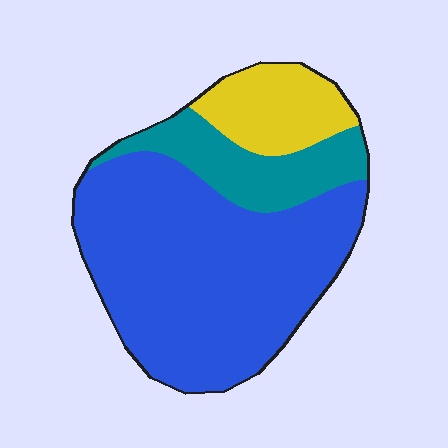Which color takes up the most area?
Blue, at roughly 65%.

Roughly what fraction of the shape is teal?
Teal covers 18% of the shape.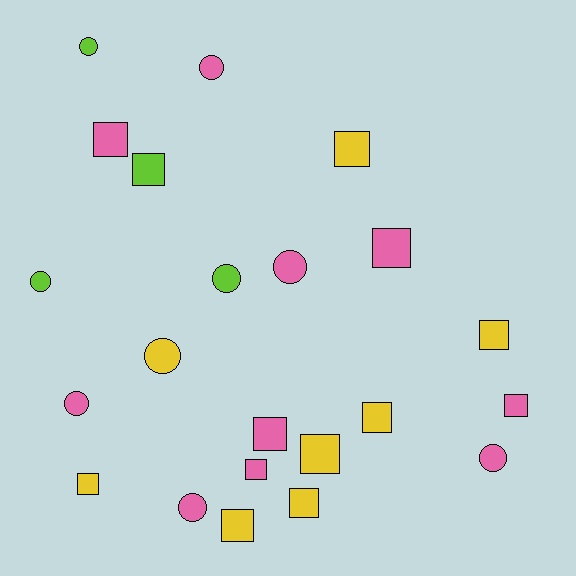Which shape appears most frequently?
Square, with 13 objects.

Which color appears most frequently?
Pink, with 10 objects.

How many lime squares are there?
There is 1 lime square.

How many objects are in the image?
There are 22 objects.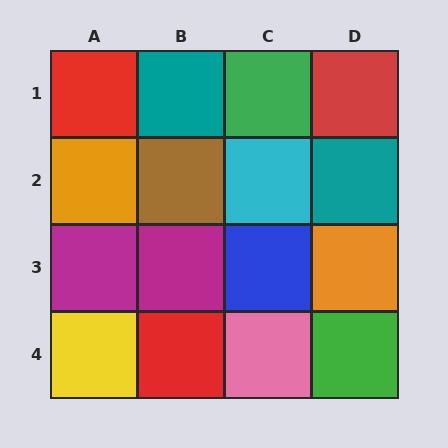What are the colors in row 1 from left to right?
Red, teal, green, red.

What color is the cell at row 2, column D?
Teal.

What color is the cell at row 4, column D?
Green.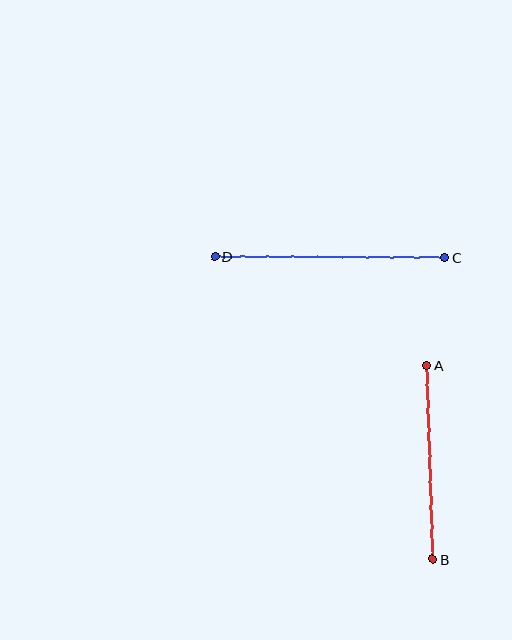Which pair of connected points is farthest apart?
Points C and D are farthest apart.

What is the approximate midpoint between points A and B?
The midpoint is at approximately (430, 462) pixels.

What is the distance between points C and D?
The distance is approximately 230 pixels.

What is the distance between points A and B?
The distance is approximately 194 pixels.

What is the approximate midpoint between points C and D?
The midpoint is at approximately (330, 257) pixels.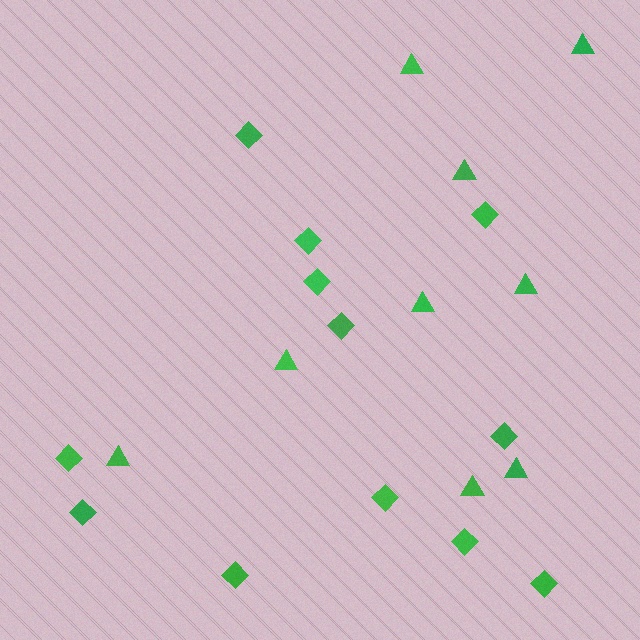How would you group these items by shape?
There are 2 groups: one group of triangles (9) and one group of diamonds (12).